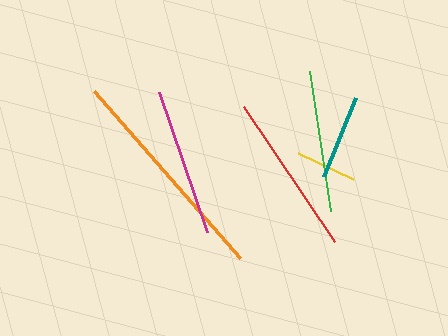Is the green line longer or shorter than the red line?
The red line is longer than the green line.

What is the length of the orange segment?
The orange segment is approximately 222 pixels long.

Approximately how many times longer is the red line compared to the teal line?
The red line is approximately 1.9 times the length of the teal line.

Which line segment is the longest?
The orange line is the longest at approximately 222 pixels.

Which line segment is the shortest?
The yellow line is the shortest at approximately 61 pixels.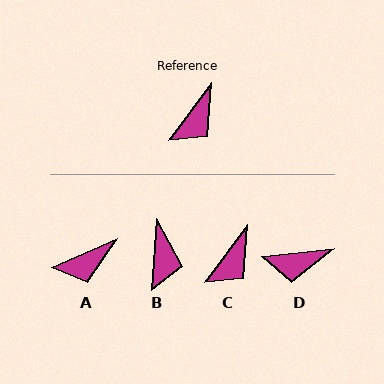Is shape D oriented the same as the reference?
No, it is off by about 48 degrees.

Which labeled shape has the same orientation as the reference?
C.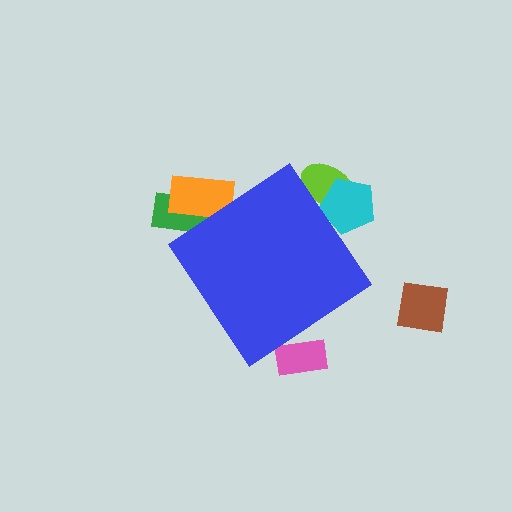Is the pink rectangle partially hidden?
Yes, the pink rectangle is partially hidden behind the blue diamond.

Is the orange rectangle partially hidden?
Yes, the orange rectangle is partially hidden behind the blue diamond.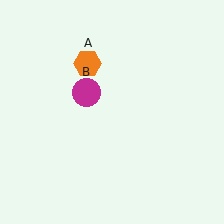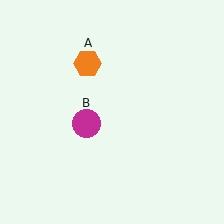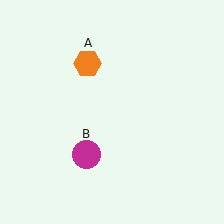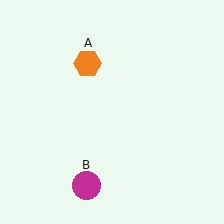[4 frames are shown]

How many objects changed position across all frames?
1 object changed position: magenta circle (object B).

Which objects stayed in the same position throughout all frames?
Orange hexagon (object A) remained stationary.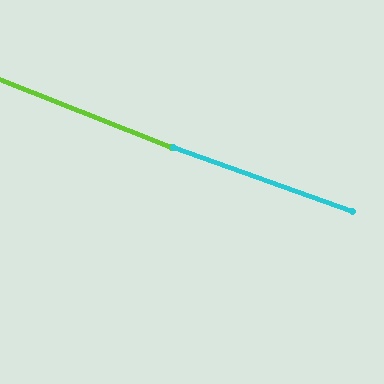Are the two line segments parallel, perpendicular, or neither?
Parallel — their directions differ by only 1.7°.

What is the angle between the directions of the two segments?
Approximately 2 degrees.